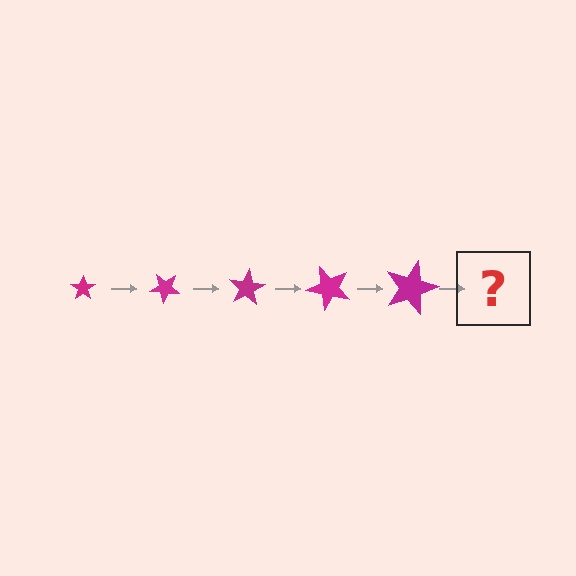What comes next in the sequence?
The next element should be a star, larger than the previous one and rotated 200 degrees from the start.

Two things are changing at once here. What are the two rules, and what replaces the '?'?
The two rules are that the star grows larger each step and it rotates 40 degrees each step. The '?' should be a star, larger than the previous one and rotated 200 degrees from the start.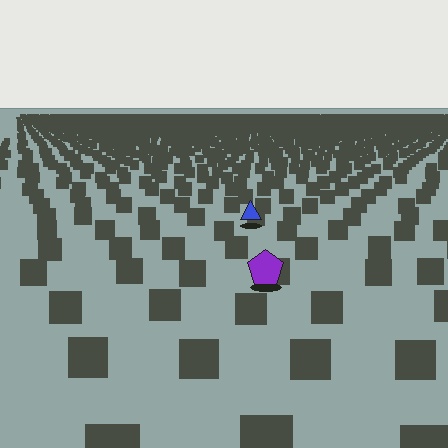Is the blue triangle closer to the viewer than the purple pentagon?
No. The purple pentagon is closer — you can tell from the texture gradient: the ground texture is coarser near it.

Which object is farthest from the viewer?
The blue triangle is farthest from the viewer. It appears smaller and the ground texture around it is denser.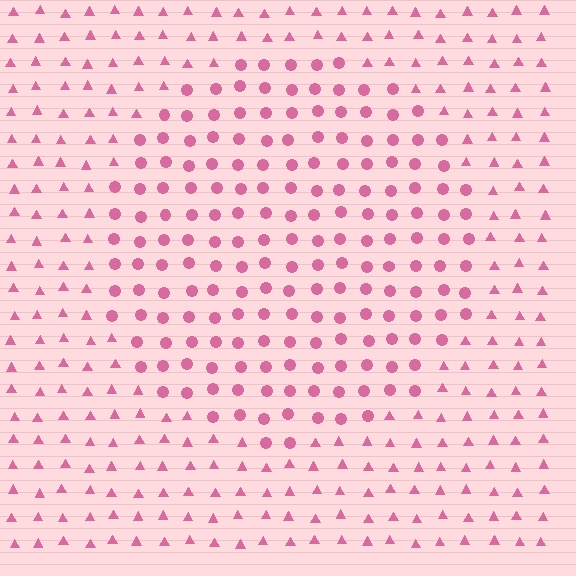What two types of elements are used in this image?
The image uses circles inside the circle region and triangles outside it.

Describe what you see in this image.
The image is filled with small pink elements arranged in a uniform grid. A circle-shaped region contains circles, while the surrounding area contains triangles. The boundary is defined purely by the change in element shape.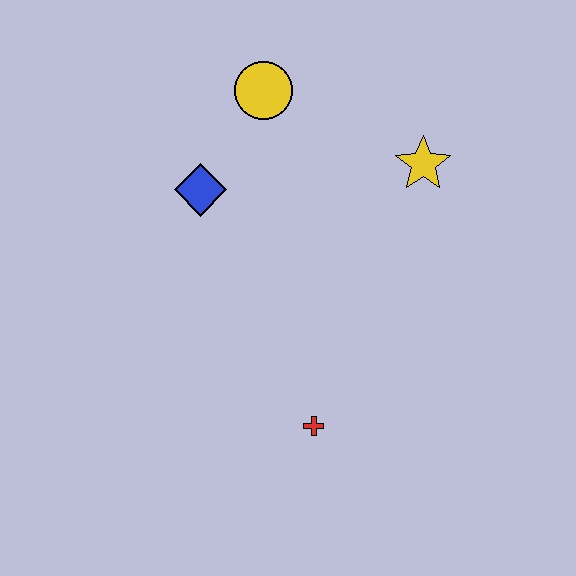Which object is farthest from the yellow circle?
The red cross is farthest from the yellow circle.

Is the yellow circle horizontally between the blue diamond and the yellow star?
Yes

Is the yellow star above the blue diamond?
Yes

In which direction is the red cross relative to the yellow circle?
The red cross is below the yellow circle.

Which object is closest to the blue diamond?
The yellow circle is closest to the blue diamond.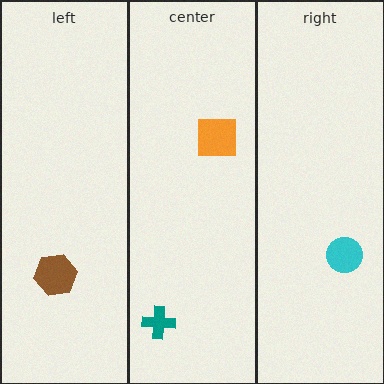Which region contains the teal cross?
The center region.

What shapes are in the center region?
The orange square, the teal cross.